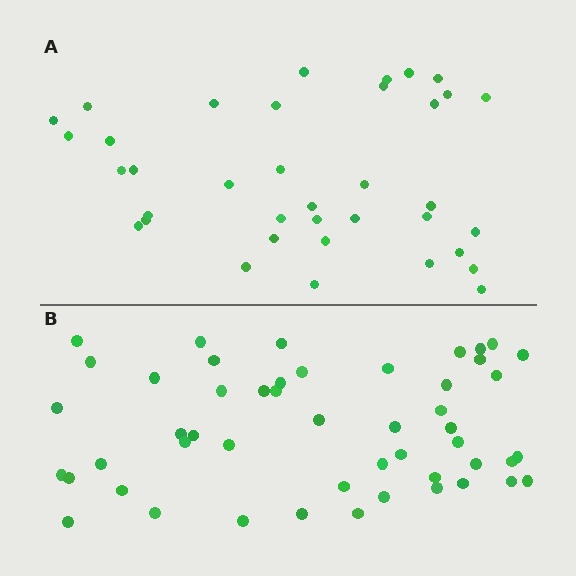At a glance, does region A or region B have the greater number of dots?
Region B (the bottom region) has more dots.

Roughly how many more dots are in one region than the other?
Region B has approximately 15 more dots than region A.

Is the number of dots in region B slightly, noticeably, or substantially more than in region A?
Region B has noticeably more, but not dramatically so. The ratio is roughly 1.4 to 1.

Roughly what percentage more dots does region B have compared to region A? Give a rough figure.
About 35% more.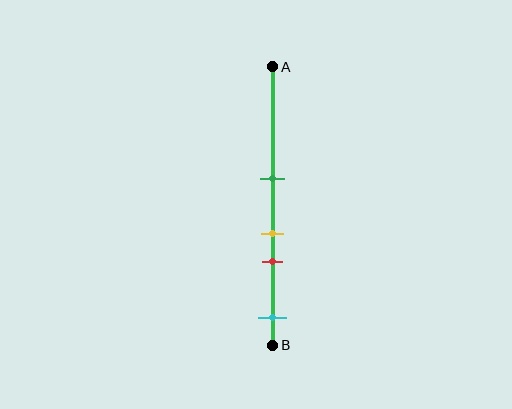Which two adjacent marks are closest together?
The yellow and red marks are the closest adjacent pair.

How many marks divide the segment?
There are 4 marks dividing the segment.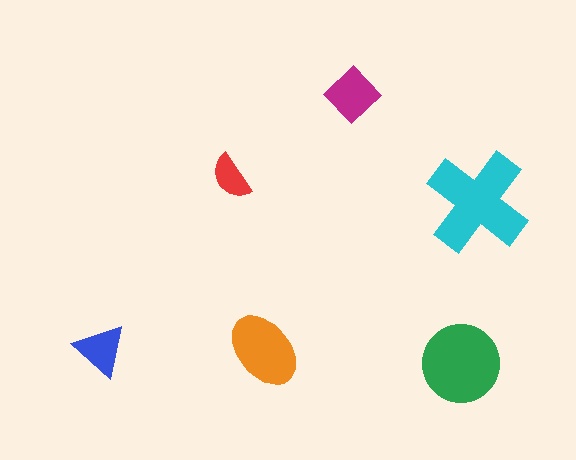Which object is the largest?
The cyan cross.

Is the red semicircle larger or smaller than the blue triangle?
Smaller.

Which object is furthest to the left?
The blue triangle is leftmost.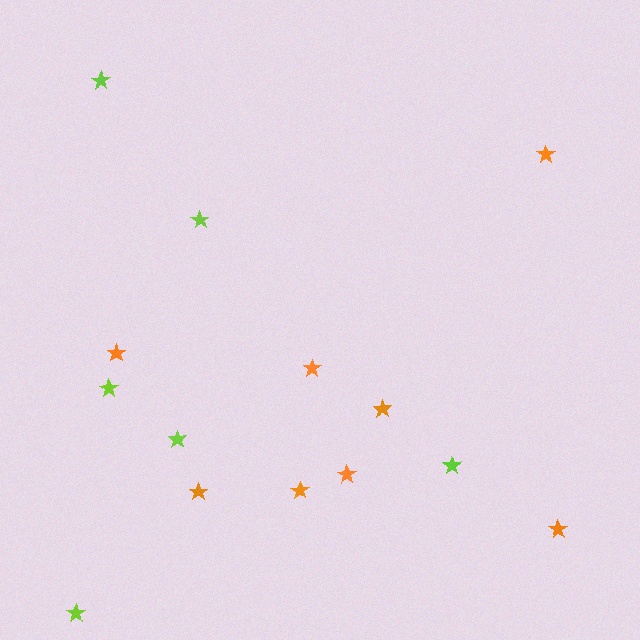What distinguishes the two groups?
There are 2 groups: one group of orange stars (8) and one group of lime stars (6).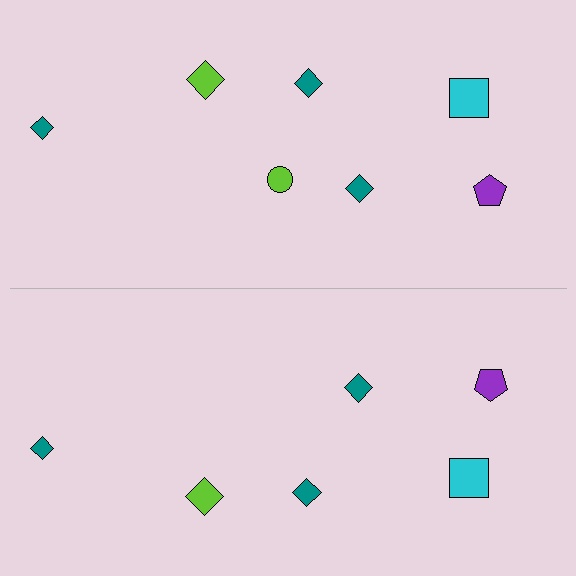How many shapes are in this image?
There are 13 shapes in this image.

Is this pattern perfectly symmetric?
No, the pattern is not perfectly symmetric. A lime circle is missing from the bottom side.